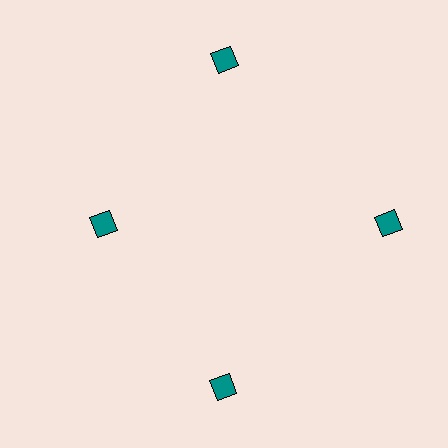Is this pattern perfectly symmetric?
No. The 4 teal diamonds are arranged in a ring, but one element near the 9 o'clock position is pulled inward toward the center, breaking the 4-fold rotational symmetry.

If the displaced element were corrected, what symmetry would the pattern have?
It would have 4-fold rotational symmetry — the pattern would map onto itself every 90 degrees.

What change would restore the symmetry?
The symmetry would be restored by moving it outward, back onto the ring so that all 4 diamonds sit at equal angles and equal distance from the center.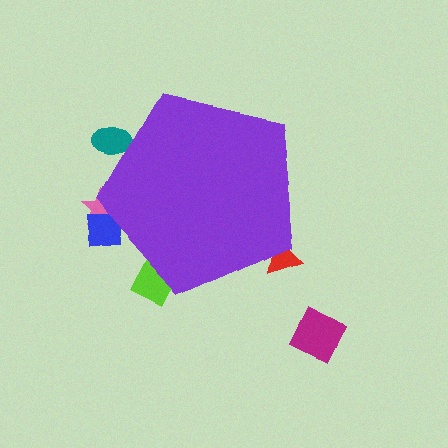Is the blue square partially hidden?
Yes, the blue square is partially hidden behind the purple pentagon.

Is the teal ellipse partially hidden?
Yes, the teal ellipse is partially hidden behind the purple pentagon.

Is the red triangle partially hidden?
Yes, the red triangle is partially hidden behind the purple pentagon.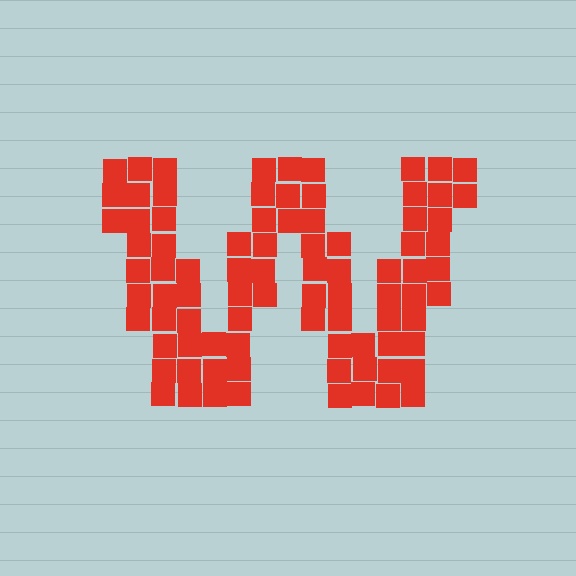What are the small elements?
The small elements are squares.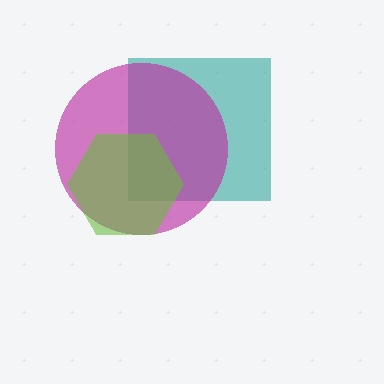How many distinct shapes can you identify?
There are 3 distinct shapes: a teal square, a magenta circle, a lime hexagon.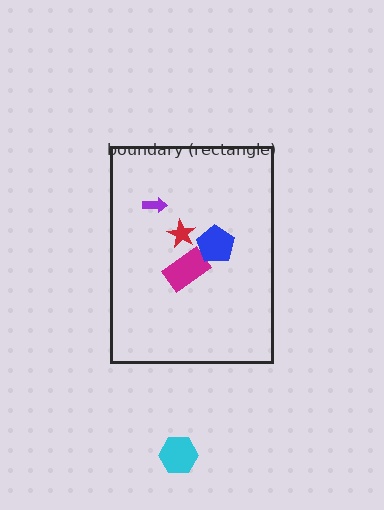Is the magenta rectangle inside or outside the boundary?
Inside.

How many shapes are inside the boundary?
4 inside, 1 outside.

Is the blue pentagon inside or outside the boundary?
Inside.